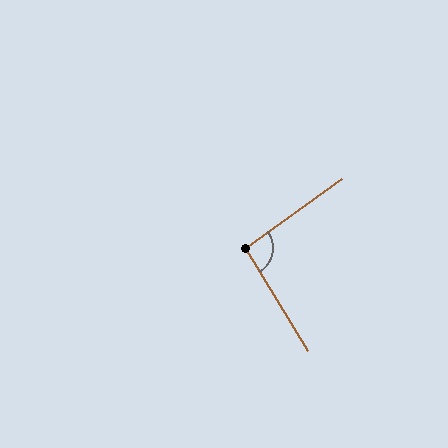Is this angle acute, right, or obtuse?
It is approximately a right angle.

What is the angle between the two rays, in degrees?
Approximately 94 degrees.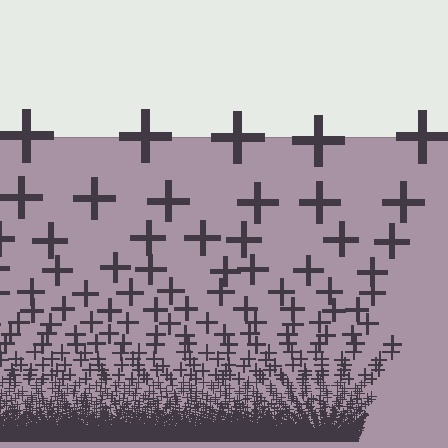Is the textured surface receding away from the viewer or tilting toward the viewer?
The surface appears to tilt toward the viewer. Texture elements get larger and sparser toward the top.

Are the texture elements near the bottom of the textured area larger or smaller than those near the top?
Smaller. The gradient is inverted — elements near the bottom are smaller and denser.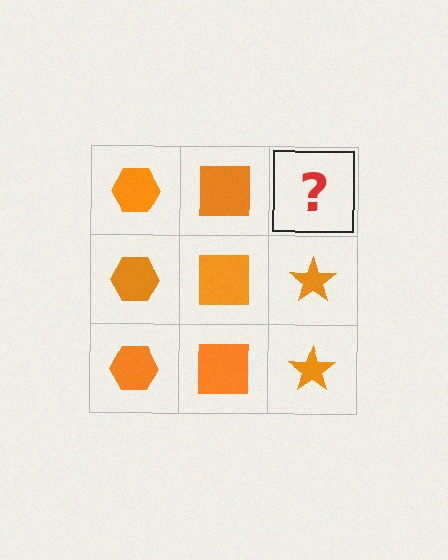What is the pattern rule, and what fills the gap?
The rule is that each column has a consistent shape. The gap should be filled with an orange star.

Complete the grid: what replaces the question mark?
The question mark should be replaced with an orange star.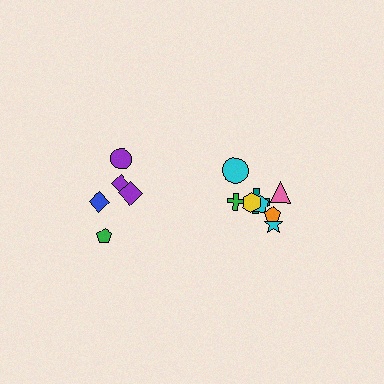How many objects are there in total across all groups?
There are 13 objects.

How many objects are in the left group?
There are 5 objects.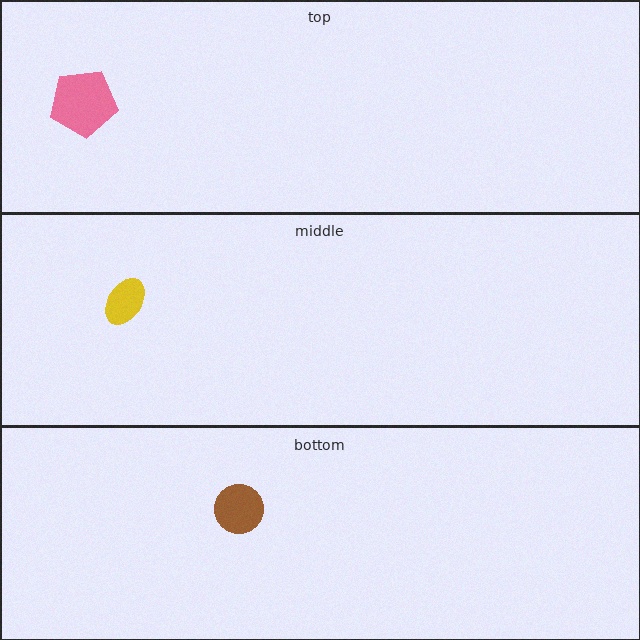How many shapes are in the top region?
1.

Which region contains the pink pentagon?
The top region.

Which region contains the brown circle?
The bottom region.